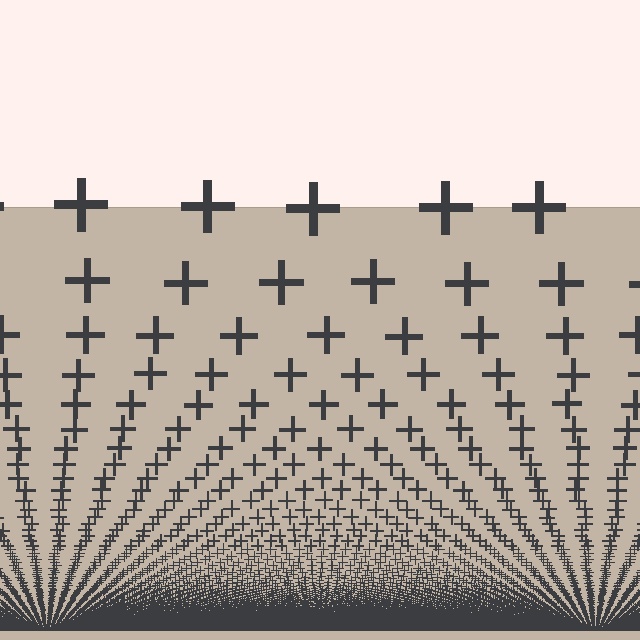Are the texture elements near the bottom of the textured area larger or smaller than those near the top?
Smaller. The gradient is inverted — elements near the bottom are smaller and denser.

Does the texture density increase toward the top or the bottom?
Density increases toward the bottom.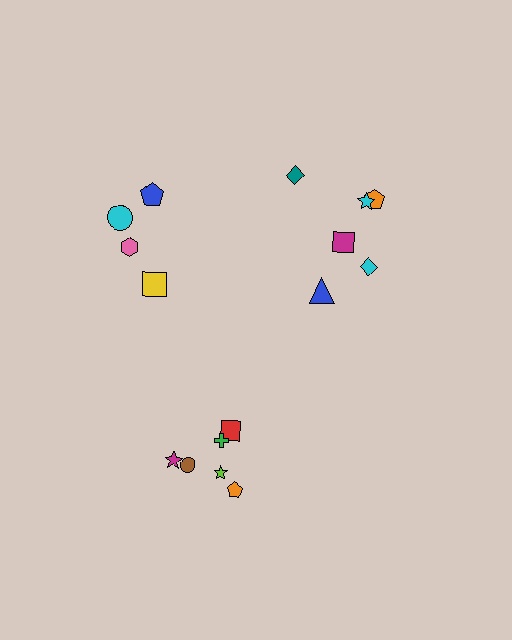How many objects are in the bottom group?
There are 6 objects.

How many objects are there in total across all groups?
There are 16 objects.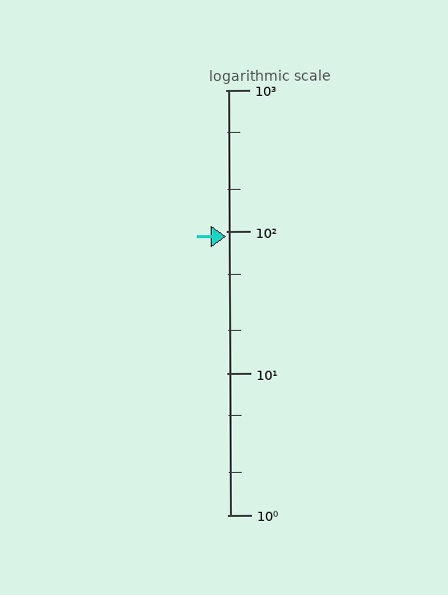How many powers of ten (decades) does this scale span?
The scale spans 3 decades, from 1 to 1000.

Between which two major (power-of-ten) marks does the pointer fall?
The pointer is between 10 and 100.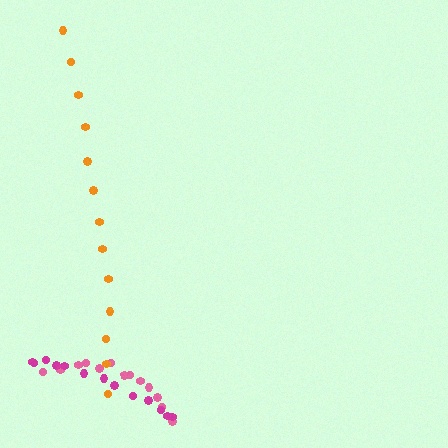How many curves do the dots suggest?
There are 3 distinct paths.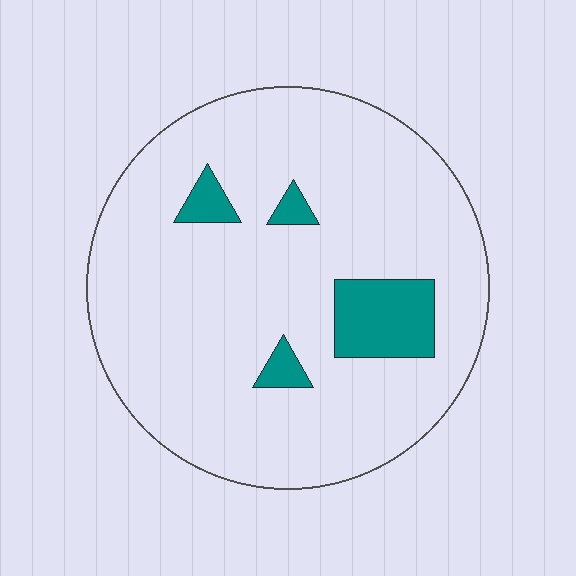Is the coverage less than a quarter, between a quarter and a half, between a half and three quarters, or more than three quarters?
Less than a quarter.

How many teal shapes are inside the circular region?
4.